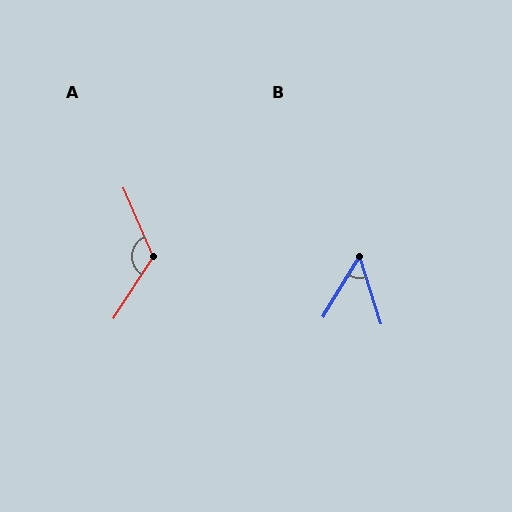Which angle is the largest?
A, at approximately 124 degrees.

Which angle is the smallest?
B, at approximately 49 degrees.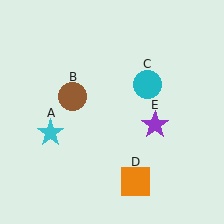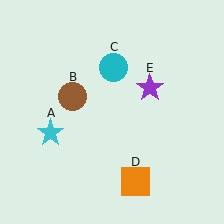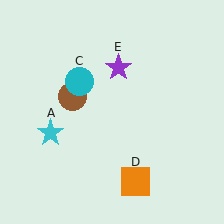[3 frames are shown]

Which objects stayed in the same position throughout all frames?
Cyan star (object A) and brown circle (object B) and orange square (object D) remained stationary.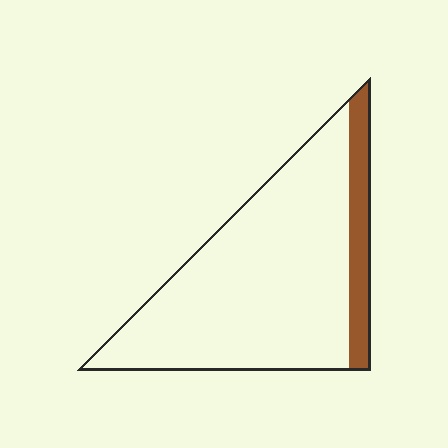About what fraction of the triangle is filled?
About one eighth (1/8).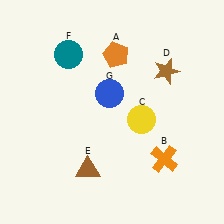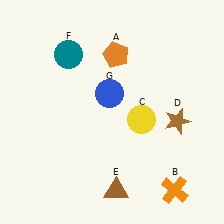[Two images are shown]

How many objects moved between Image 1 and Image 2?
3 objects moved between the two images.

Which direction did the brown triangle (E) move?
The brown triangle (E) moved right.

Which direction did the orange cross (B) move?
The orange cross (B) moved down.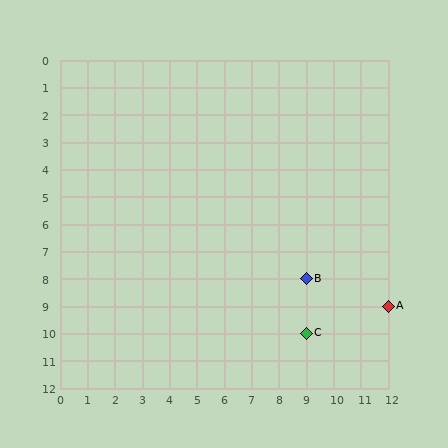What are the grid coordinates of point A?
Point A is at grid coordinates (12, 9).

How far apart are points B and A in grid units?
Points B and A are 3 columns and 1 row apart (about 3.2 grid units diagonally).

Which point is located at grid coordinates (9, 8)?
Point B is at (9, 8).